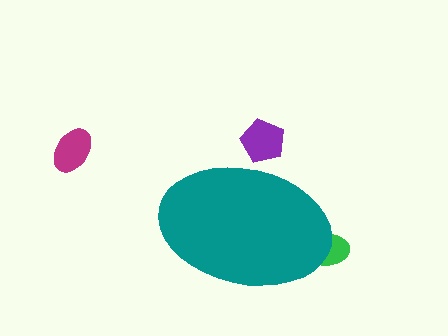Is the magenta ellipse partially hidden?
No, the magenta ellipse is fully visible.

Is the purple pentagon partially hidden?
Yes, the purple pentagon is partially hidden behind the teal ellipse.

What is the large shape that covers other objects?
A teal ellipse.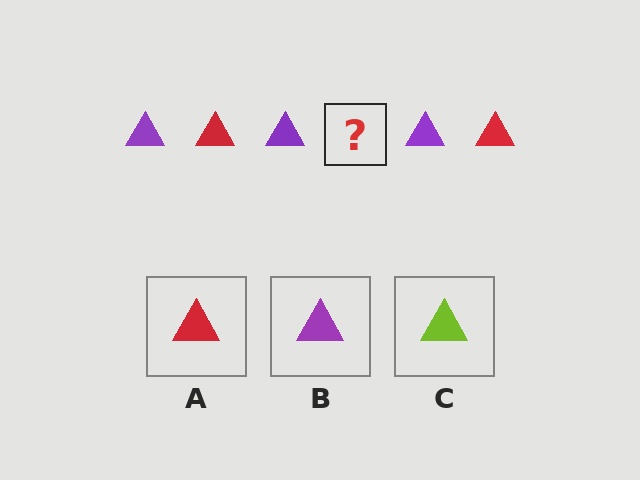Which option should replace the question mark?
Option A.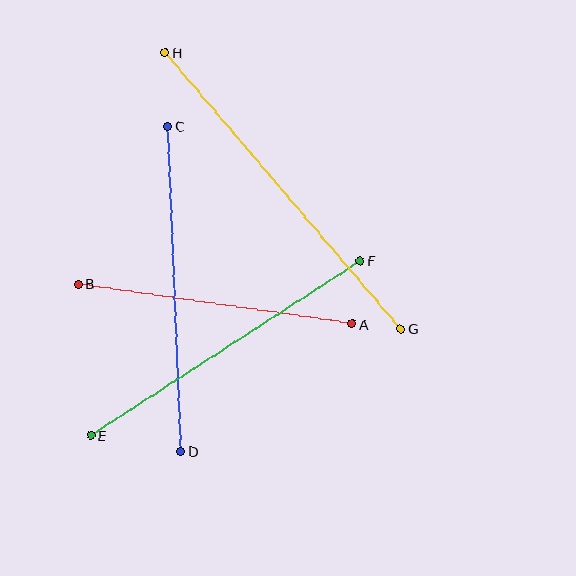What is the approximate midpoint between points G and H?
The midpoint is at approximately (283, 191) pixels.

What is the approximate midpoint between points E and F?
The midpoint is at approximately (225, 348) pixels.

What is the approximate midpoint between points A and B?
The midpoint is at approximately (215, 304) pixels.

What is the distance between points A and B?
The distance is approximately 277 pixels.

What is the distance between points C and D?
The distance is approximately 325 pixels.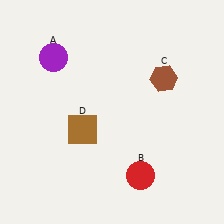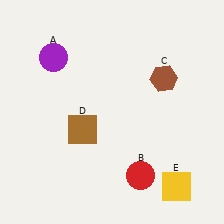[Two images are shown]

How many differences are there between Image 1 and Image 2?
There is 1 difference between the two images.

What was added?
A yellow square (E) was added in Image 2.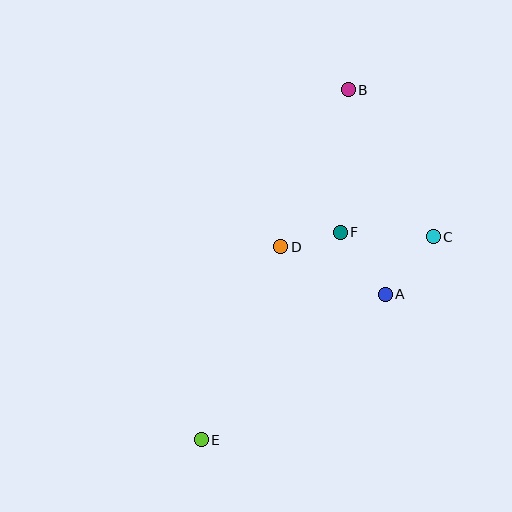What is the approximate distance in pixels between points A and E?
The distance between A and E is approximately 235 pixels.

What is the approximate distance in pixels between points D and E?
The distance between D and E is approximately 209 pixels.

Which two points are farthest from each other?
Points B and E are farthest from each other.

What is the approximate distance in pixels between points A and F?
The distance between A and F is approximately 76 pixels.